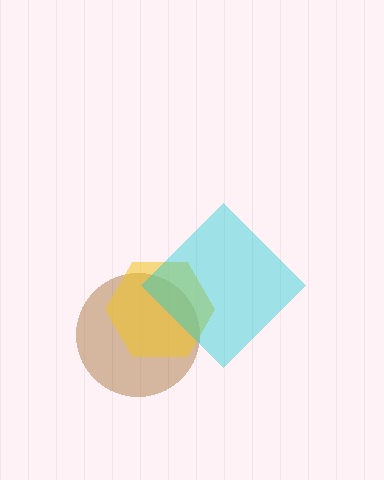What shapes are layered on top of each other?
The layered shapes are: a brown circle, a yellow hexagon, a cyan diamond.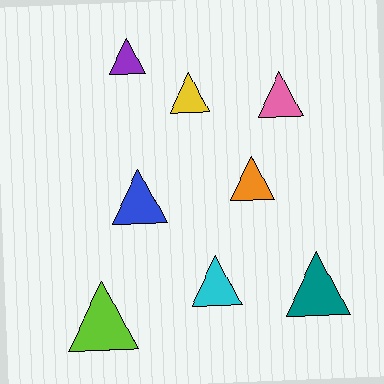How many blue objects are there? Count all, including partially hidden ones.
There is 1 blue object.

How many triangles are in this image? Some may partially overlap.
There are 8 triangles.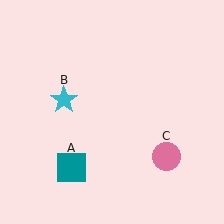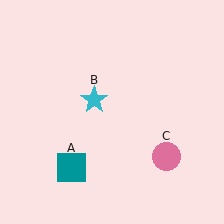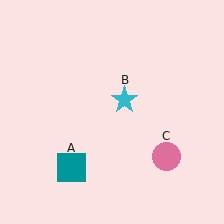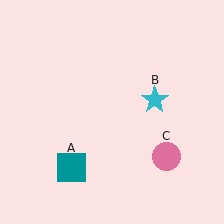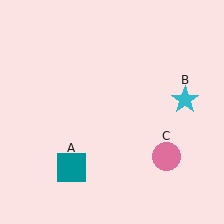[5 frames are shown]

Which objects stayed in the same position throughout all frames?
Teal square (object A) and pink circle (object C) remained stationary.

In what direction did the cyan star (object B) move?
The cyan star (object B) moved right.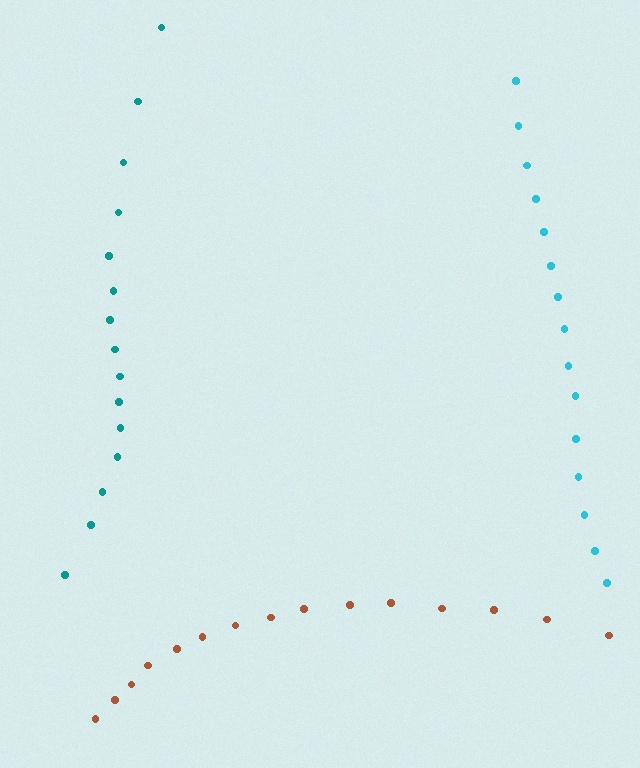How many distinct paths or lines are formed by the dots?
There are 3 distinct paths.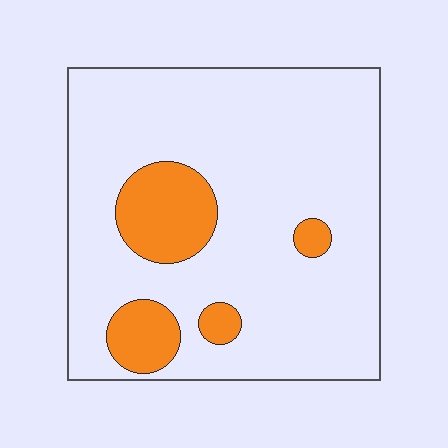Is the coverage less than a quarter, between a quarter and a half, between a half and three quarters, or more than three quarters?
Less than a quarter.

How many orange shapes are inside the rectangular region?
4.